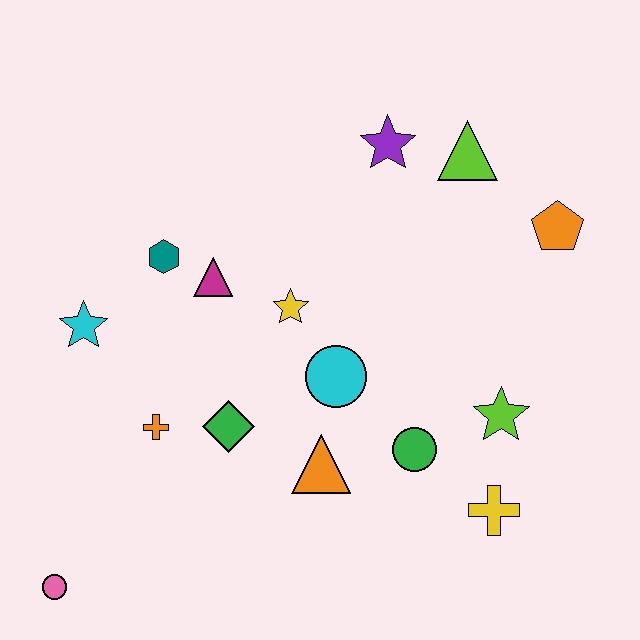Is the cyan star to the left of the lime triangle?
Yes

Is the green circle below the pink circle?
No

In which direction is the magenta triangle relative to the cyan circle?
The magenta triangle is to the left of the cyan circle.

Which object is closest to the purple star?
The lime triangle is closest to the purple star.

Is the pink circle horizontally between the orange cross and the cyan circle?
No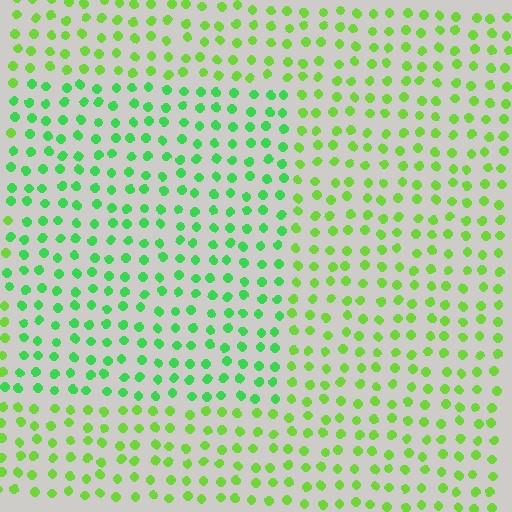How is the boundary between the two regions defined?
The boundary is defined purely by a slight shift in hue (about 30 degrees). Spacing, size, and orientation are identical on both sides.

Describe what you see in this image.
The image is filled with small lime elements in a uniform arrangement. A rectangle-shaped region is visible where the elements are tinted to a slightly different hue, forming a subtle color boundary.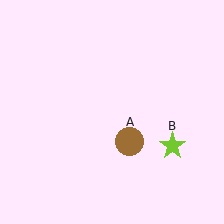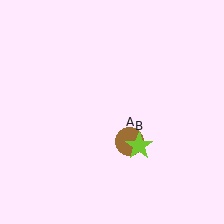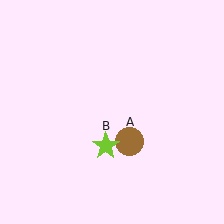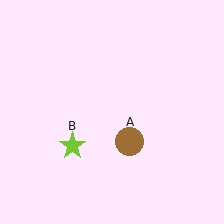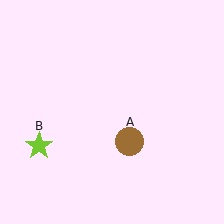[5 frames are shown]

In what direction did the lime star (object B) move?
The lime star (object B) moved left.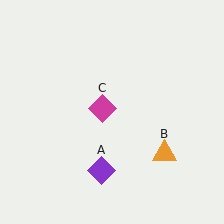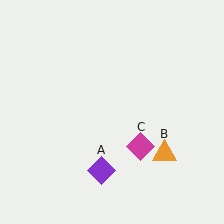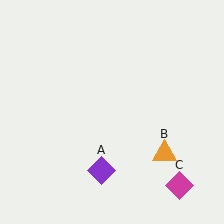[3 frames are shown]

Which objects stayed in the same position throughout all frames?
Purple diamond (object A) and orange triangle (object B) remained stationary.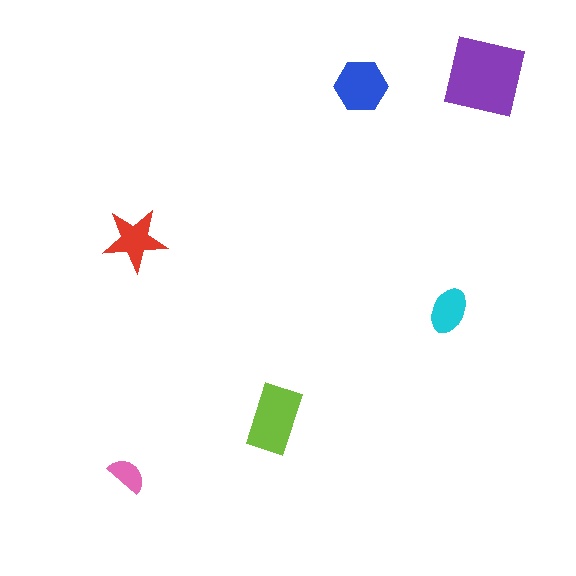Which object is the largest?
The purple square.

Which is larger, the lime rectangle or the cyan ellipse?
The lime rectangle.